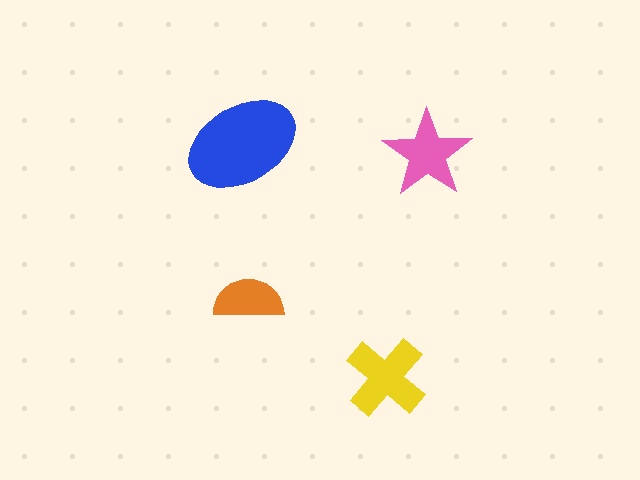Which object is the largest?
The blue ellipse.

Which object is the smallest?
The orange semicircle.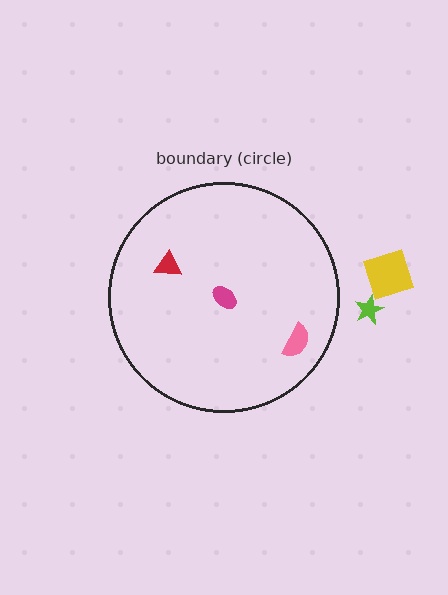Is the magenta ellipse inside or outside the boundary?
Inside.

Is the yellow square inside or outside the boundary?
Outside.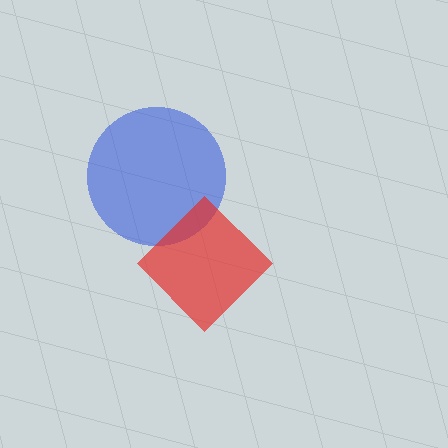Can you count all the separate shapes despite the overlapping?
Yes, there are 2 separate shapes.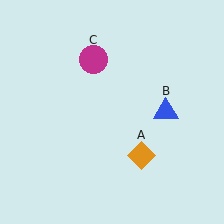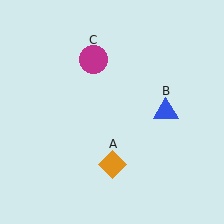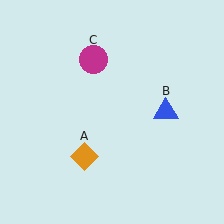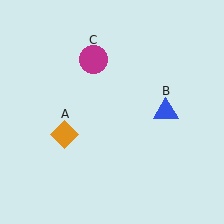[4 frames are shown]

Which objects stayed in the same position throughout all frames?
Blue triangle (object B) and magenta circle (object C) remained stationary.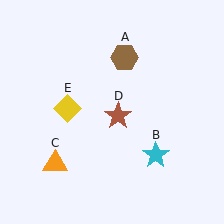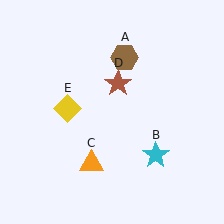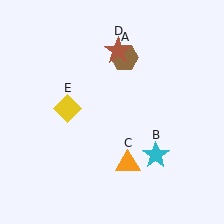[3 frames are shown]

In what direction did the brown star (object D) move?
The brown star (object D) moved up.